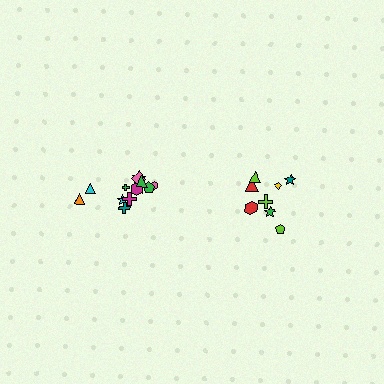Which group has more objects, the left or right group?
The left group.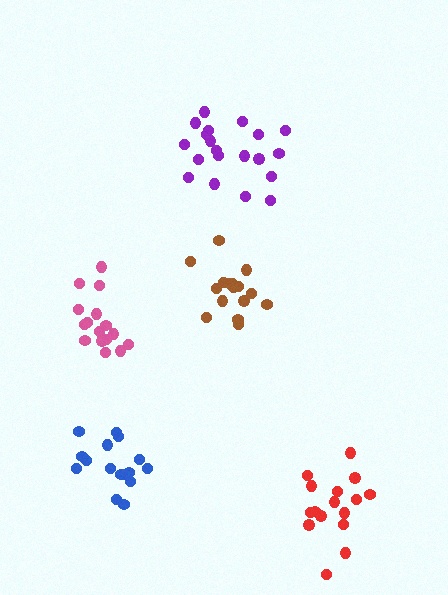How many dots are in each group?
Group 1: 16 dots, Group 2: 16 dots, Group 3: 16 dots, Group 4: 16 dots, Group 5: 20 dots (84 total).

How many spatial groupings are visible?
There are 5 spatial groupings.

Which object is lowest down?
The red cluster is bottommost.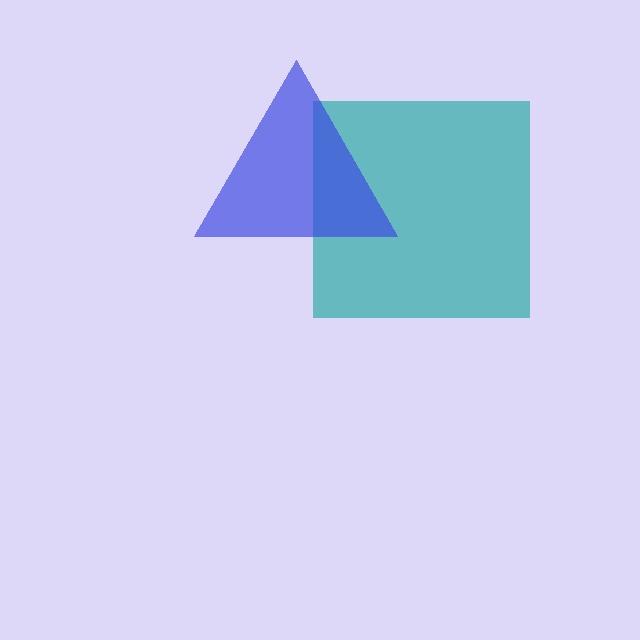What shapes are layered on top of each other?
The layered shapes are: a teal square, a blue triangle.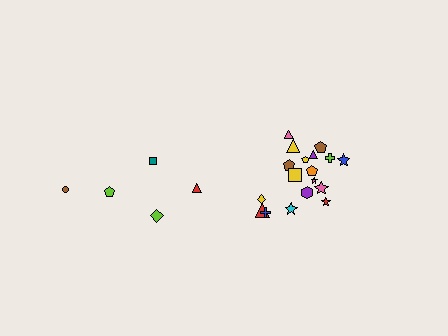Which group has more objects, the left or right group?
The right group.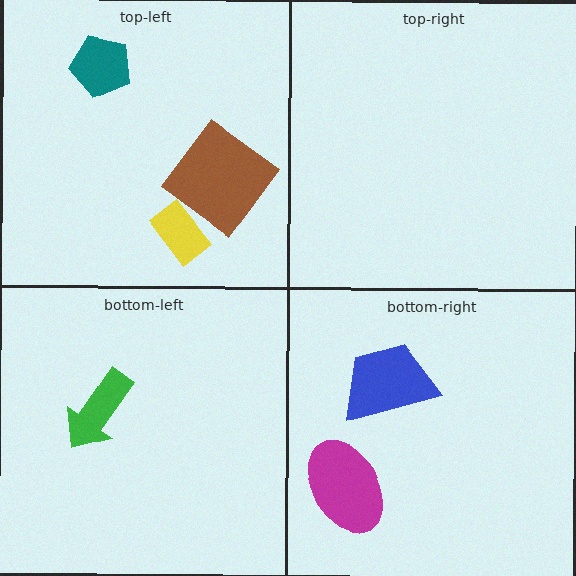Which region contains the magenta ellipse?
The bottom-right region.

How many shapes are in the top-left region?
3.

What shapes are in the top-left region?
The yellow rectangle, the teal pentagon, the brown diamond.